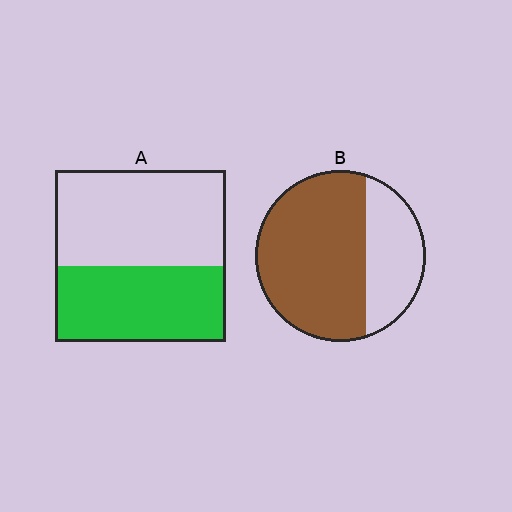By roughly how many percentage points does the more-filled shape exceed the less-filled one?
By roughly 25 percentage points (B over A).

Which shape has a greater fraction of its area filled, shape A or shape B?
Shape B.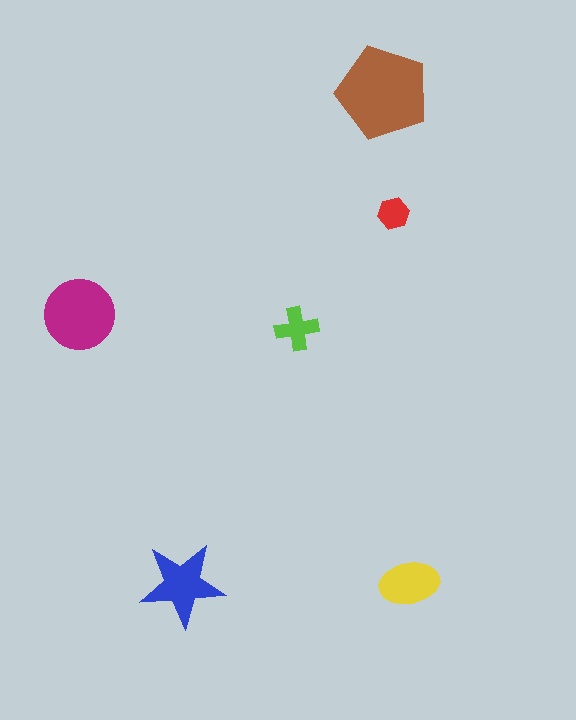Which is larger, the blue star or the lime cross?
The blue star.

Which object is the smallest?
The red hexagon.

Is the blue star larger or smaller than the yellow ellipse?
Larger.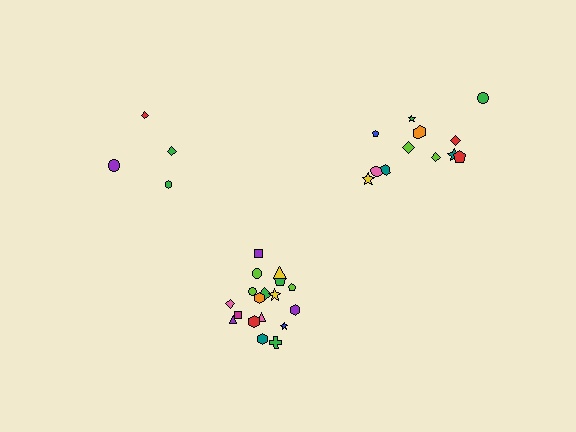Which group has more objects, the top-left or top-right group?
The top-right group.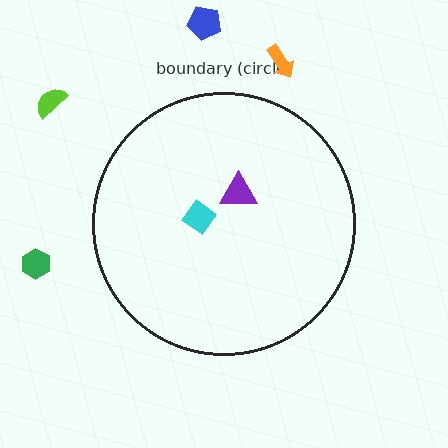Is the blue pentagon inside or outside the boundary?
Outside.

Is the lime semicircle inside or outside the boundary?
Outside.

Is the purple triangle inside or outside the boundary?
Inside.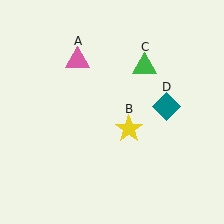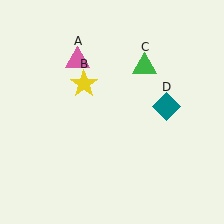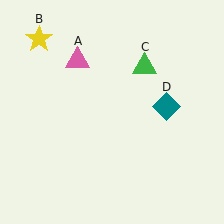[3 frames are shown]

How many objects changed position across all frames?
1 object changed position: yellow star (object B).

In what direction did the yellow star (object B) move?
The yellow star (object B) moved up and to the left.